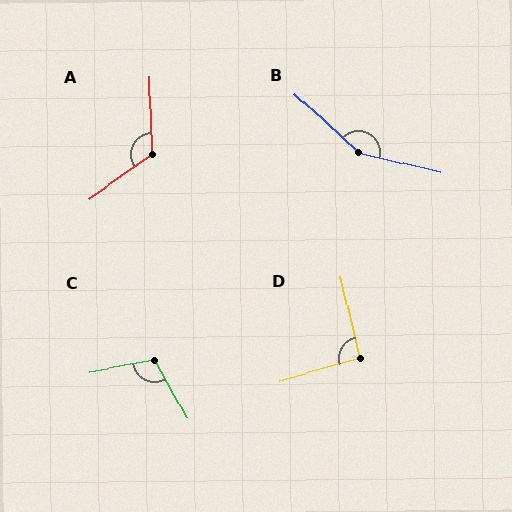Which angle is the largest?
B, at approximately 151 degrees.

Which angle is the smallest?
D, at approximately 93 degrees.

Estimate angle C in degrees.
Approximately 109 degrees.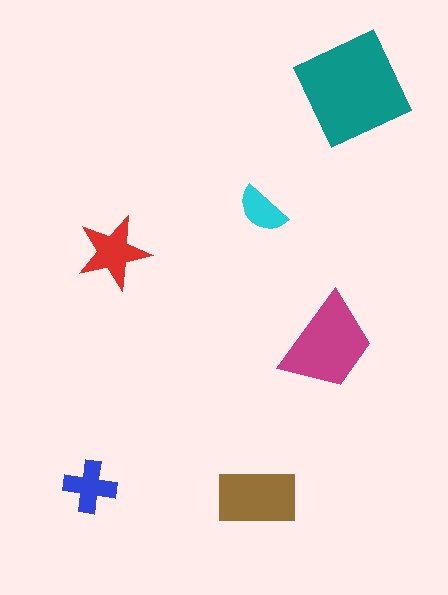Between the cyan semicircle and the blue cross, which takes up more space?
The blue cross.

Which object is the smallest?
The cyan semicircle.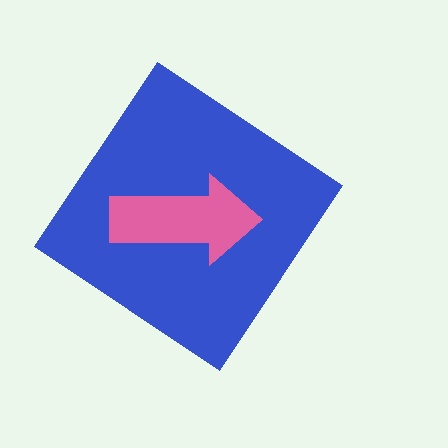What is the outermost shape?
The blue diamond.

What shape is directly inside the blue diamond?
The pink arrow.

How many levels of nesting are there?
2.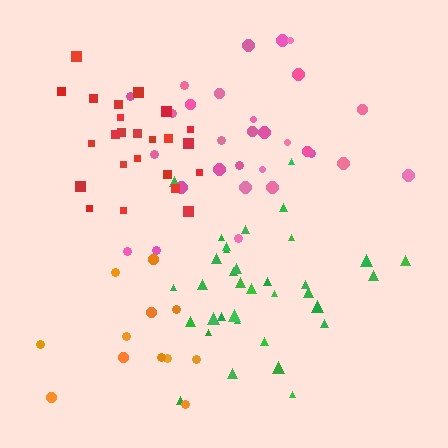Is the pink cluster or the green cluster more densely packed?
Green.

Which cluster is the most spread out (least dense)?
Orange.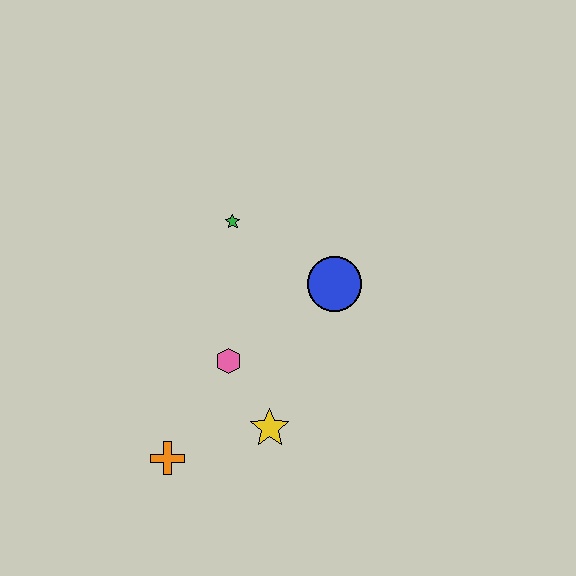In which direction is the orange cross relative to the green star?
The orange cross is below the green star.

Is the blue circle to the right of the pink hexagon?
Yes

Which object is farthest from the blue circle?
The orange cross is farthest from the blue circle.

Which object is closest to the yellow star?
The pink hexagon is closest to the yellow star.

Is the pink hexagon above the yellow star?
Yes